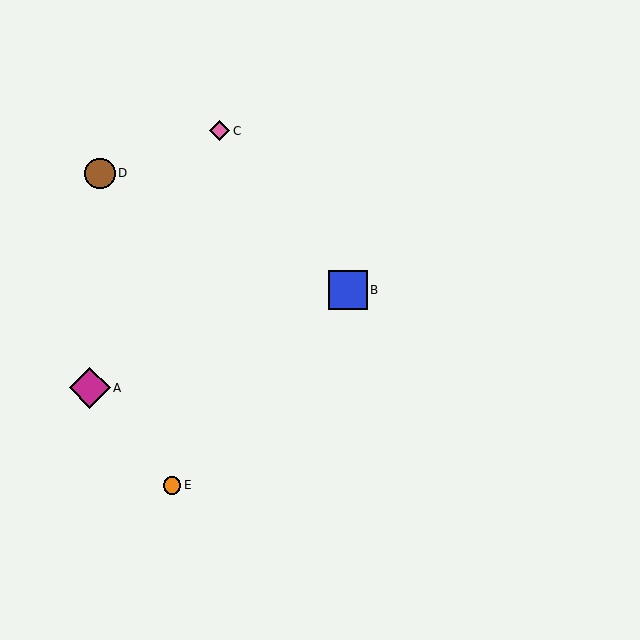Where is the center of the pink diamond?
The center of the pink diamond is at (220, 131).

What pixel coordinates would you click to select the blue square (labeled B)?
Click at (348, 290) to select the blue square B.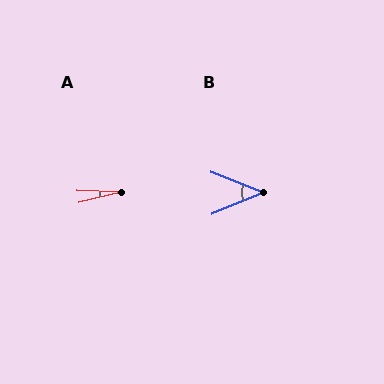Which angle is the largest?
B, at approximately 44 degrees.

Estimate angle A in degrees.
Approximately 15 degrees.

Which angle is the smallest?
A, at approximately 15 degrees.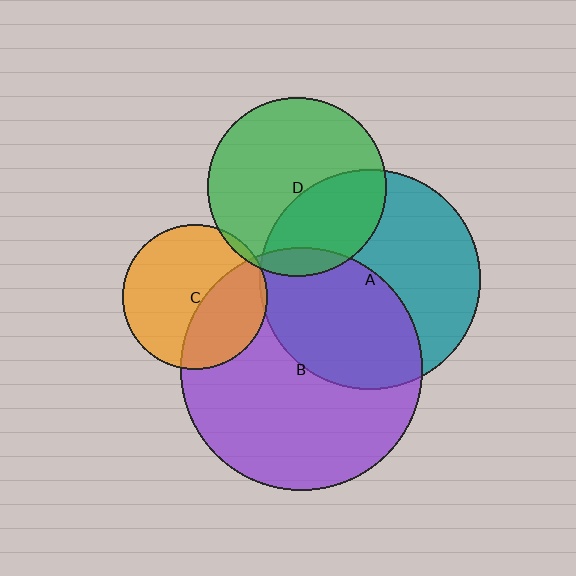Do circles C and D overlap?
Yes.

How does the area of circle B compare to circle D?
Approximately 1.8 times.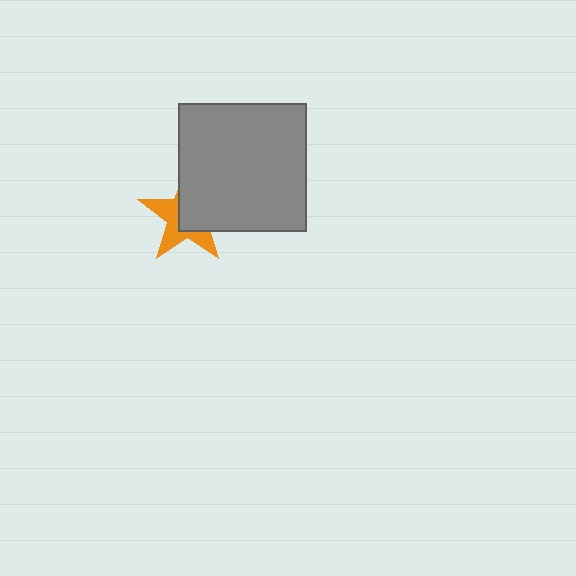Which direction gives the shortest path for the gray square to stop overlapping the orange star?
Moving toward the upper-right gives the shortest separation.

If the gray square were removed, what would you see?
You would see the complete orange star.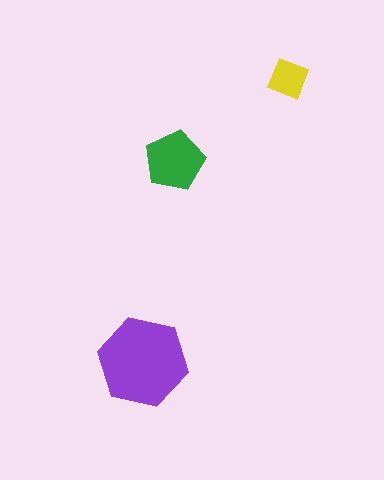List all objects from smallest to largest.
The yellow diamond, the green pentagon, the purple hexagon.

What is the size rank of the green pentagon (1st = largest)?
2nd.